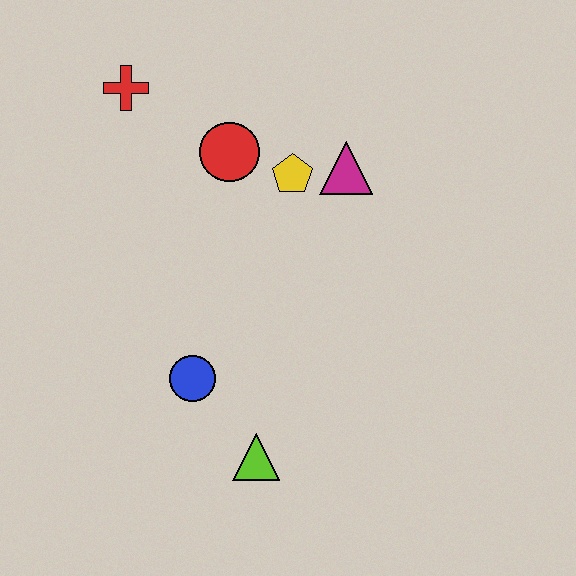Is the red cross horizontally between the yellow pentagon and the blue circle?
No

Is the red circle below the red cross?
Yes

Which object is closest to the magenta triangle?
The yellow pentagon is closest to the magenta triangle.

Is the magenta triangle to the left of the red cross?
No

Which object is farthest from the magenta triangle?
The lime triangle is farthest from the magenta triangle.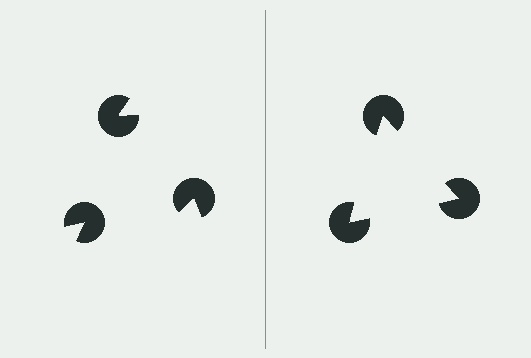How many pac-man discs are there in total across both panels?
6 — 3 on each side.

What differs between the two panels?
The pac-man discs are positioned identically on both sides; only the wedge orientations differ. On the right they align to a triangle; on the left they are misaligned.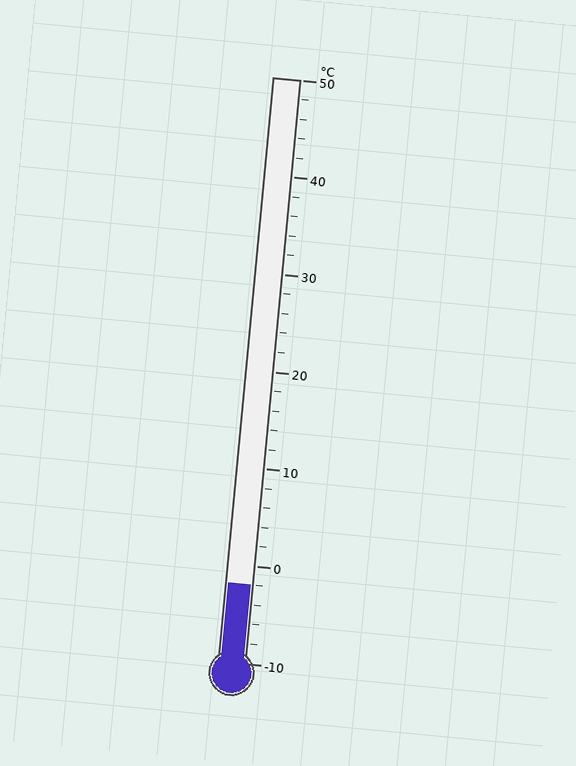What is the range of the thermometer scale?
The thermometer scale ranges from -10°C to 50°C.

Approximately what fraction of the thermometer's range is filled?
The thermometer is filled to approximately 15% of its range.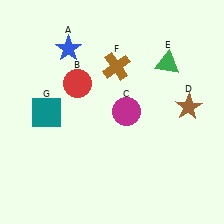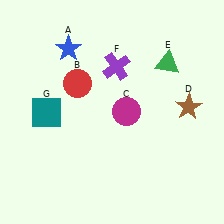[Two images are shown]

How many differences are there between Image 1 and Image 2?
There is 1 difference between the two images.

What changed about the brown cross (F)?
In Image 1, F is brown. In Image 2, it changed to purple.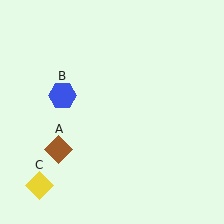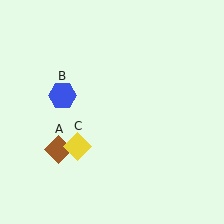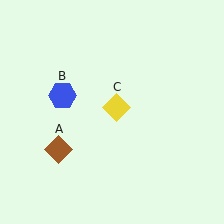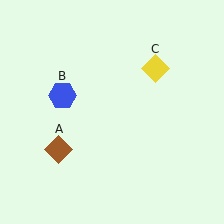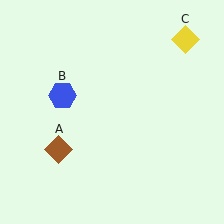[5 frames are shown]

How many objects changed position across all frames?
1 object changed position: yellow diamond (object C).